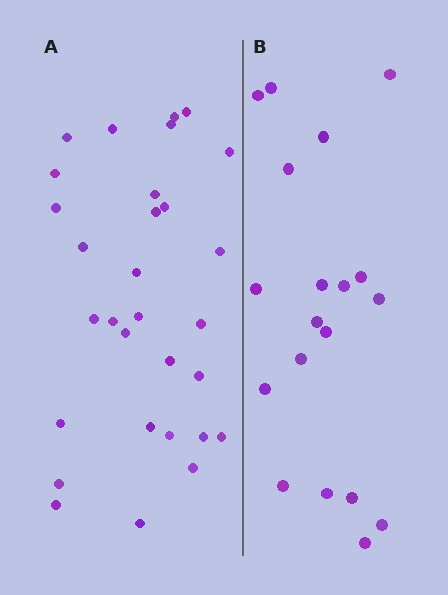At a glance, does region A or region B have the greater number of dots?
Region A (the left region) has more dots.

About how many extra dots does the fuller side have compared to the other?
Region A has roughly 12 or so more dots than region B.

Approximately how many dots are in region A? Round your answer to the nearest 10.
About 30 dots.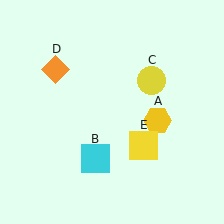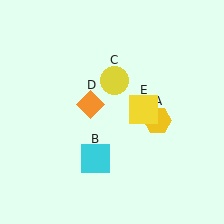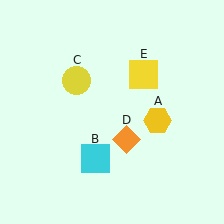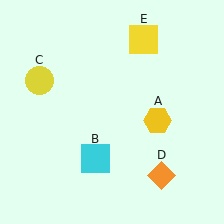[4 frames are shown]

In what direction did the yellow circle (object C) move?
The yellow circle (object C) moved left.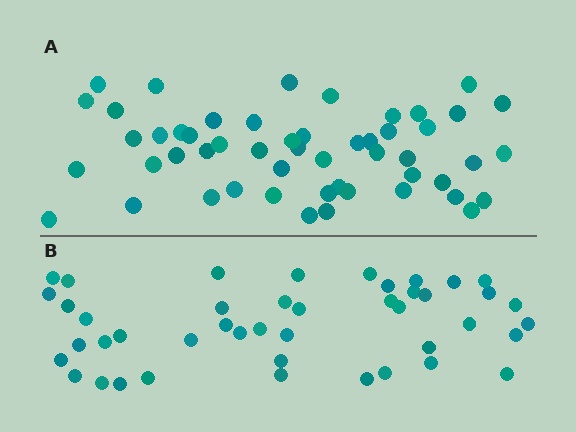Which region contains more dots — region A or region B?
Region A (the top region) has more dots.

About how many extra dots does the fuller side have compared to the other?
Region A has roughly 8 or so more dots than region B.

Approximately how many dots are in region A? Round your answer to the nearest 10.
About 50 dots. (The exact count is 52, which rounds to 50.)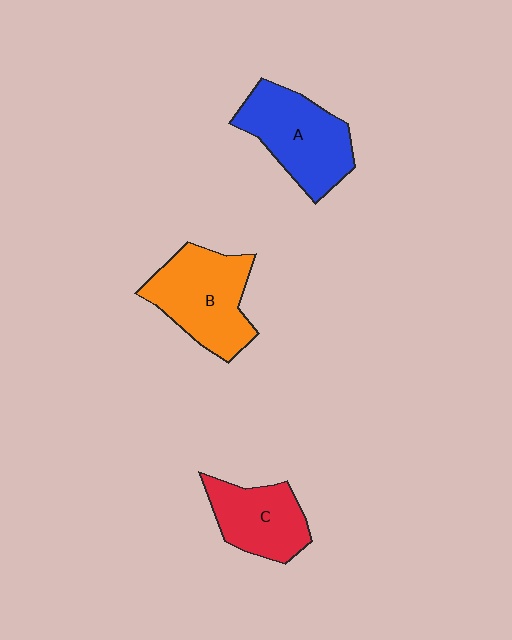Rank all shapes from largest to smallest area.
From largest to smallest: B (orange), A (blue), C (red).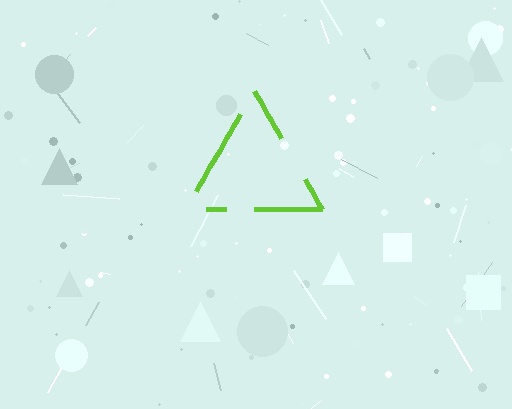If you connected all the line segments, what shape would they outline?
They would outline a triangle.